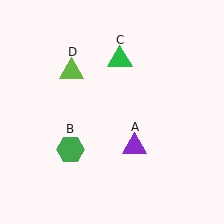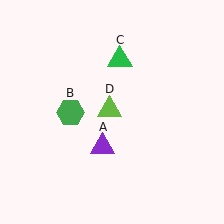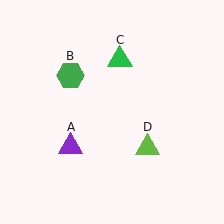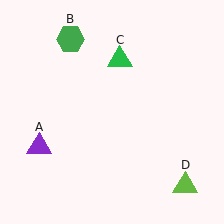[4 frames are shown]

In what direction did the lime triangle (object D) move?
The lime triangle (object D) moved down and to the right.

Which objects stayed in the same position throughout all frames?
Green triangle (object C) remained stationary.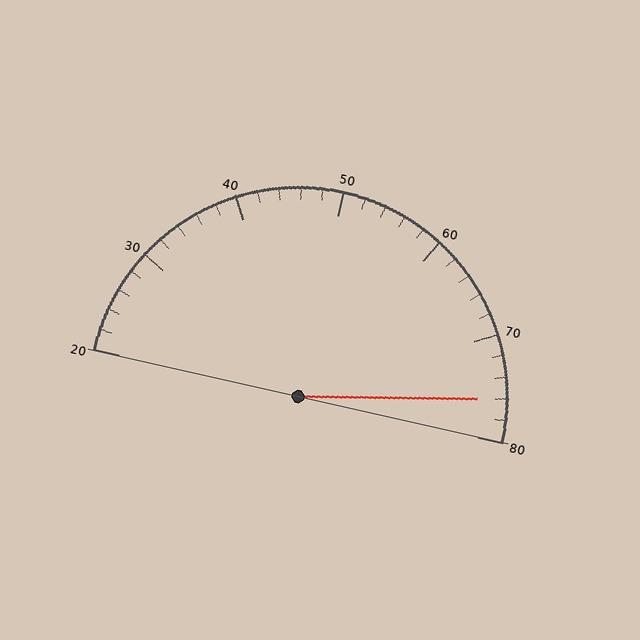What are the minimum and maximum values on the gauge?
The gauge ranges from 20 to 80.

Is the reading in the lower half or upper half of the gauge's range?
The reading is in the upper half of the range (20 to 80).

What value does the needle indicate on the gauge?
The needle indicates approximately 76.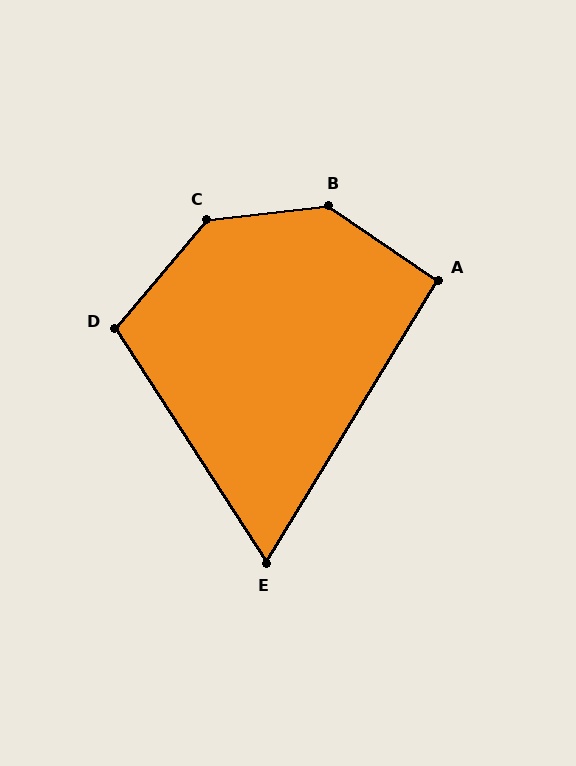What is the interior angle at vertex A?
Approximately 93 degrees (approximately right).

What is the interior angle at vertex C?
Approximately 137 degrees (obtuse).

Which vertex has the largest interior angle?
B, at approximately 139 degrees.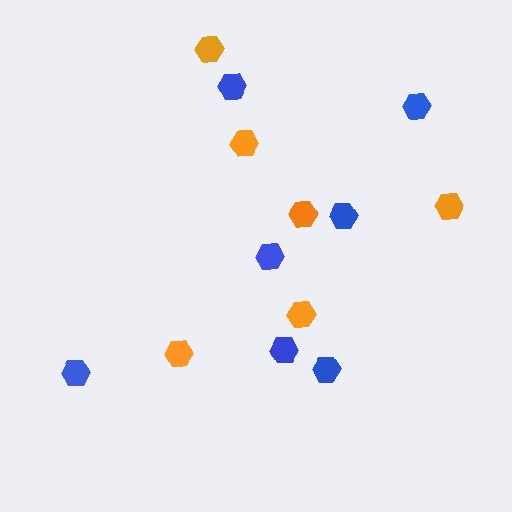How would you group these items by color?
There are 2 groups: one group of orange hexagons (6) and one group of blue hexagons (7).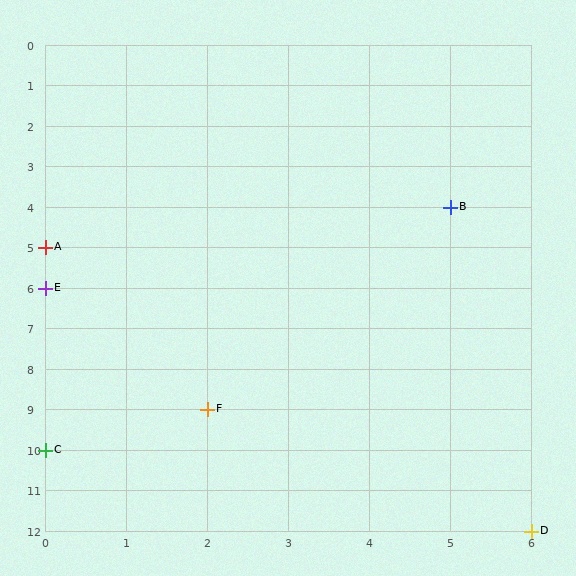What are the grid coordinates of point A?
Point A is at grid coordinates (0, 5).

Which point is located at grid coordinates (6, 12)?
Point D is at (6, 12).